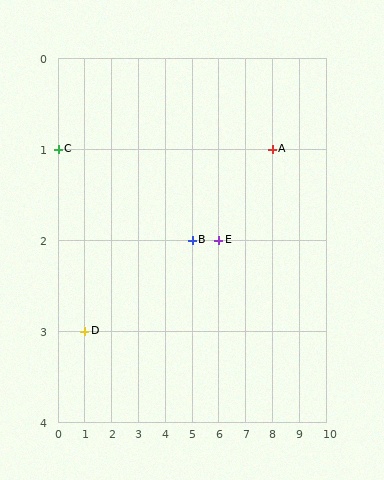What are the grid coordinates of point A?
Point A is at grid coordinates (8, 1).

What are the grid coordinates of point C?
Point C is at grid coordinates (0, 1).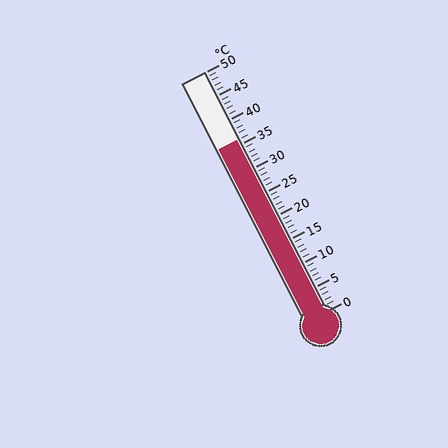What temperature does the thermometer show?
The thermometer shows approximately 36°C.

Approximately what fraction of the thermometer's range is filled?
The thermometer is filled to approximately 70% of its range.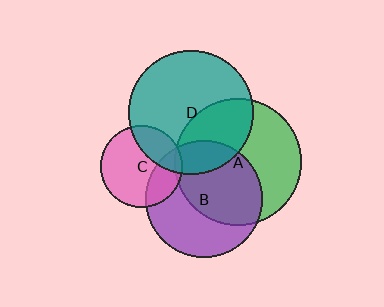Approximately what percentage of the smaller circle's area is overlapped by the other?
Approximately 5%.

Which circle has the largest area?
Circle A (green).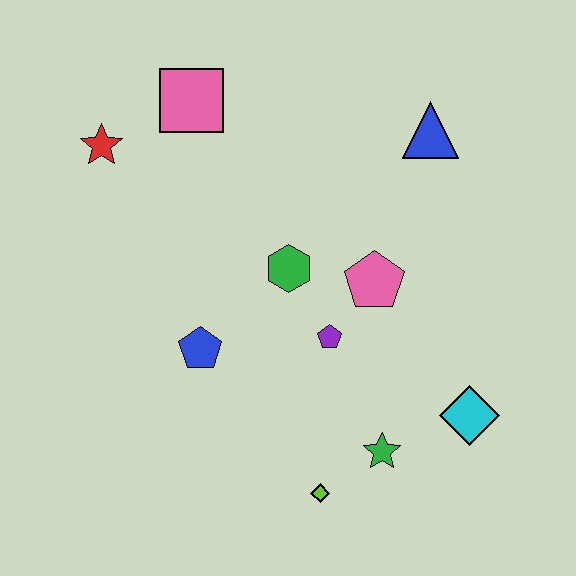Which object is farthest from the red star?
The cyan diamond is farthest from the red star.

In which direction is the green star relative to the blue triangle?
The green star is below the blue triangle.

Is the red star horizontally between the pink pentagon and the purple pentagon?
No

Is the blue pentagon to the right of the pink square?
Yes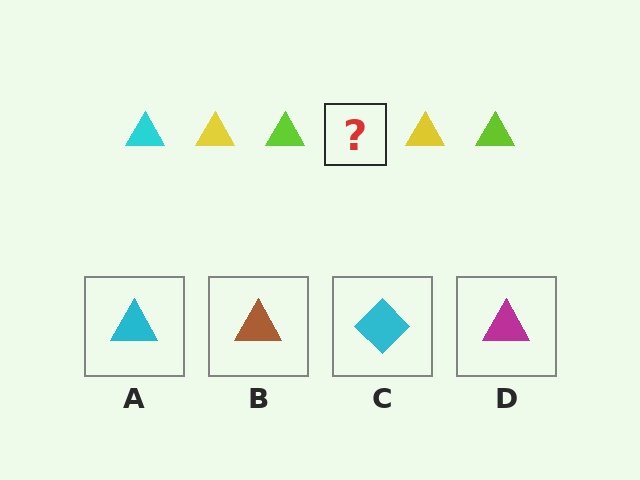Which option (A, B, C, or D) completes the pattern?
A.